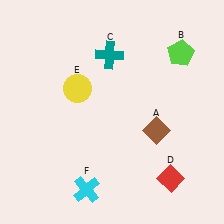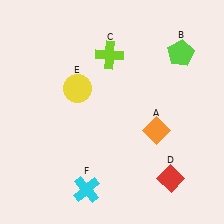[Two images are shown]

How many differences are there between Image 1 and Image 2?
There are 2 differences between the two images.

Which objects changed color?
A changed from brown to orange. C changed from teal to lime.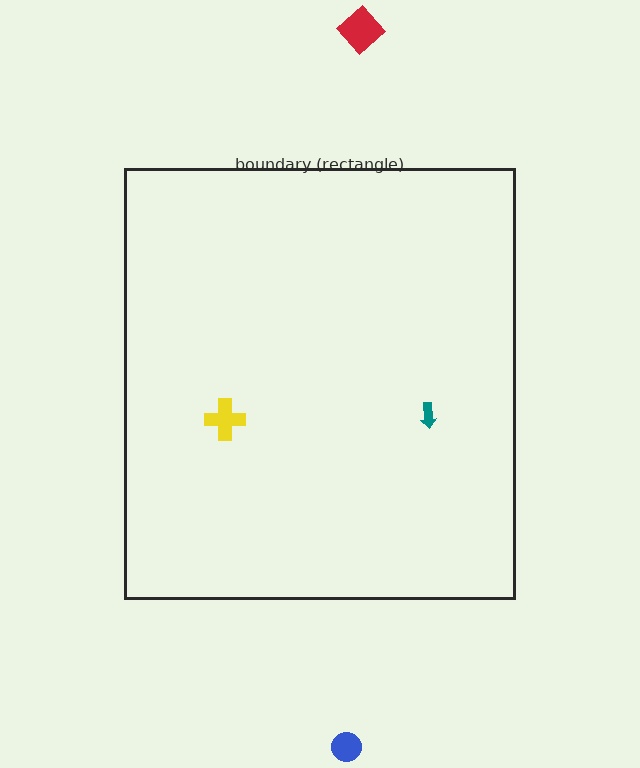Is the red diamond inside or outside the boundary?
Outside.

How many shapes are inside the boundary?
2 inside, 2 outside.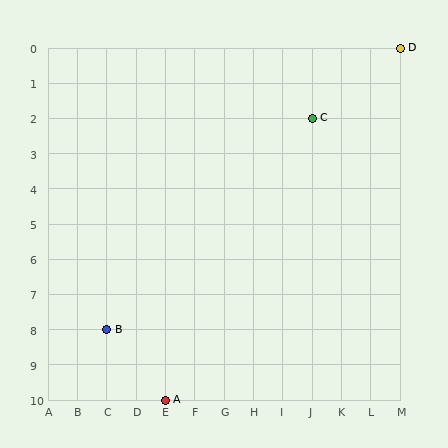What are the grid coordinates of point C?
Point C is at grid coordinates (J, 2).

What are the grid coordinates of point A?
Point A is at grid coordinates (E, 10).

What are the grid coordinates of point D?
Point D is at grid coordinates (M, 0).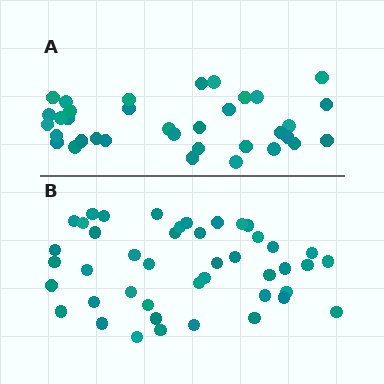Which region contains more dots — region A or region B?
Region B (the bottom region) has more dots.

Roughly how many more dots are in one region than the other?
Region B has roughly 8 or so more dots than region A.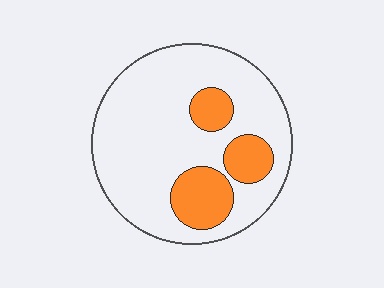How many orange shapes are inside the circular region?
3.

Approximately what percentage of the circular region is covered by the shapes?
Approximately 20%.